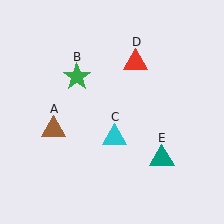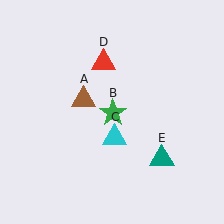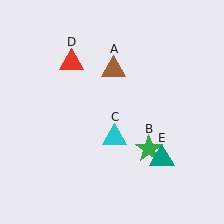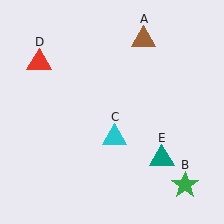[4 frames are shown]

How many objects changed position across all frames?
3 objects changed position: brown triangle (object A), green star (object B), red triangle (object D).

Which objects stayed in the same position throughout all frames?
Cyan triangle (object C) and teal triangle (object E) remained stationary.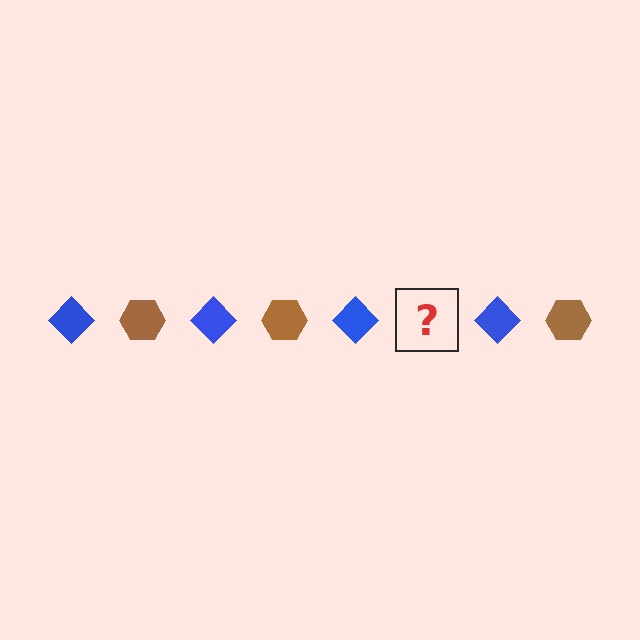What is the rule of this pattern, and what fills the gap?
The rule is that the pattern alternates between blue diamond and brown hexagon. The gap should be filled with a brown hexagon.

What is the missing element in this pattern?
The missing element is a brown hexagon.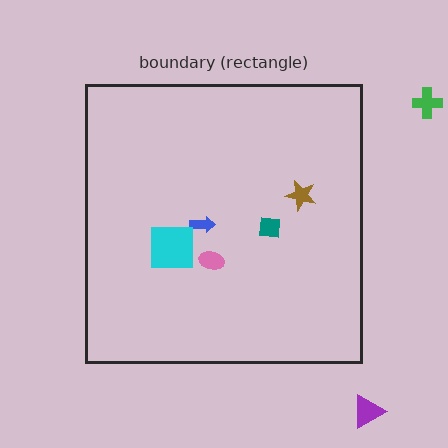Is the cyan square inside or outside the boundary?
Inside.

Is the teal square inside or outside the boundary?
Inside.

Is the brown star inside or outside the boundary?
Inside.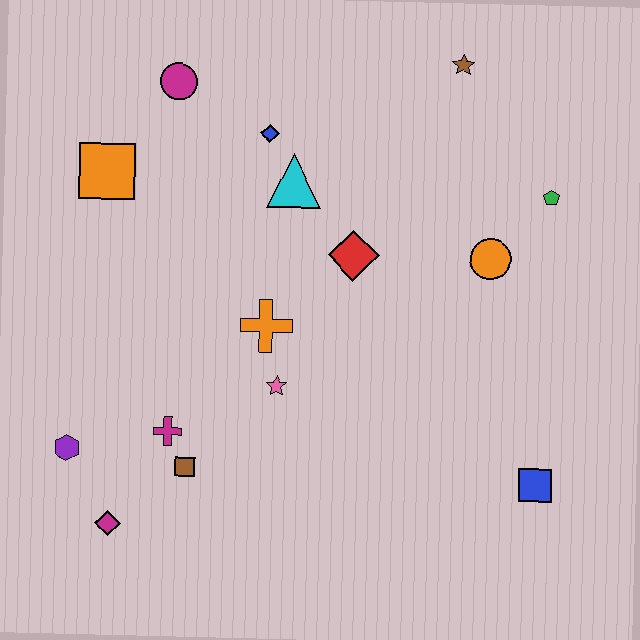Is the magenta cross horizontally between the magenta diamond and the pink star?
Yes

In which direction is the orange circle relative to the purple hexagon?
The orange circle is to the right of the purple hexagon.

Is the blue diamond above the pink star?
Yes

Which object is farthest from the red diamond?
The magenta diamond is farthest from the red diamond.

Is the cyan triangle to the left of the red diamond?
Yes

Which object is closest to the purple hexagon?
The magenta diamond is closest to the purple hexagon.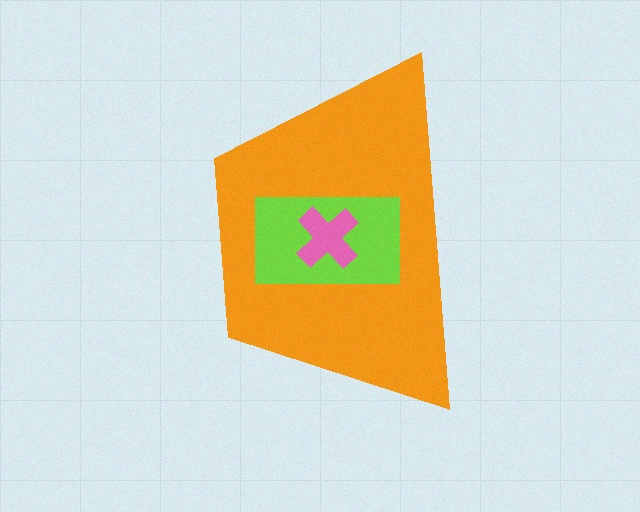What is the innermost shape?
The pink cross.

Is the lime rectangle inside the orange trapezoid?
Yes.